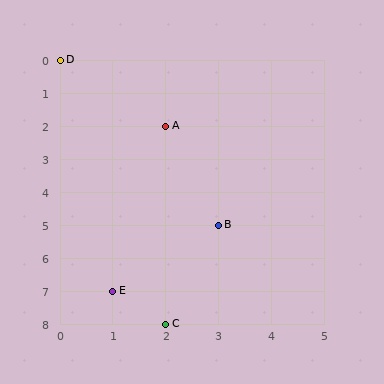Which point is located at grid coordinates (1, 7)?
Point E is at (1, 7).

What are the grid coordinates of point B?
Point B is at grid coordinates (3, 5).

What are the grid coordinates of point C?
Point C is at grid coordinates (2, 8).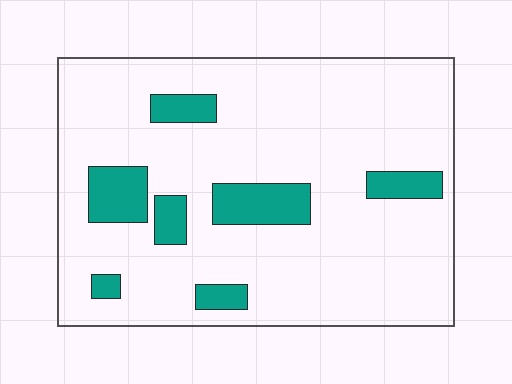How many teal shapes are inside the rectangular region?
7.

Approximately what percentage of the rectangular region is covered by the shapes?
Approximately 15%.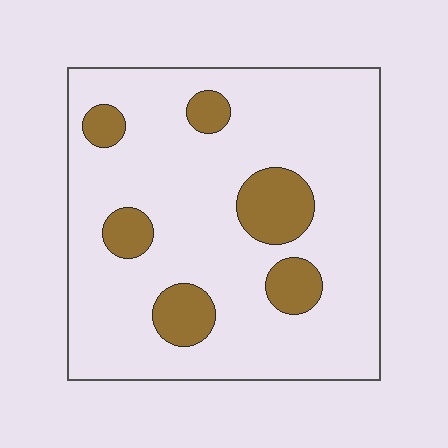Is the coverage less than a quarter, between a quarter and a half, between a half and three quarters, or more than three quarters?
Less than a quarter.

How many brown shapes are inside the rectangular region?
6.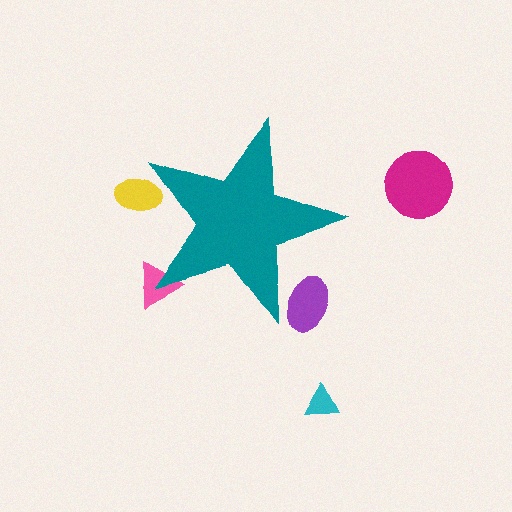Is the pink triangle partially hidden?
Yes, the pink triangle is partially hidden behind the teal star.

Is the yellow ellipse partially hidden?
Yes, the yellow ellipse is partially hidden behind the teal star.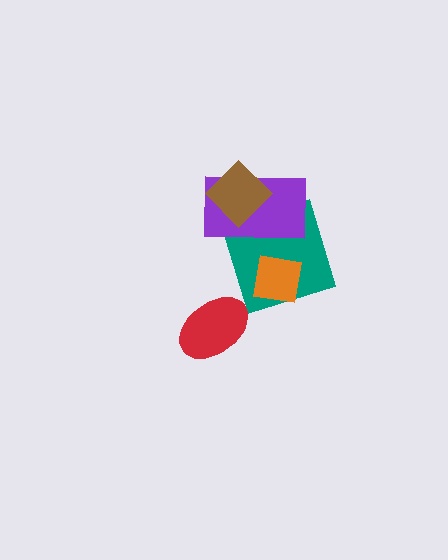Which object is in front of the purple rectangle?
The brown diamond is in front of the purple rectangle.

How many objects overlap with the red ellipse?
0 objects overlap with the red ellipse.